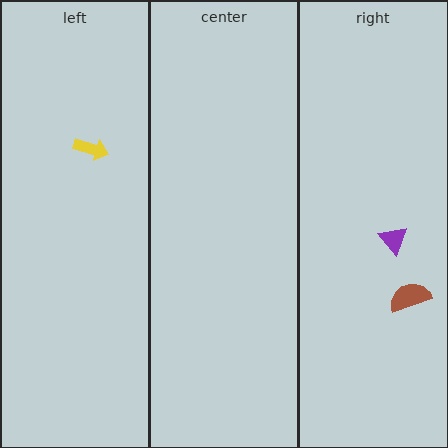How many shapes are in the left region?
1.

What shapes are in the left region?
The yellow arrow.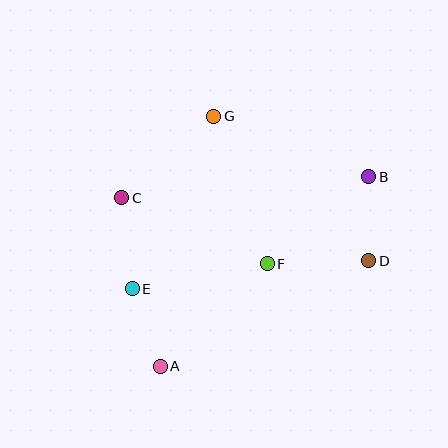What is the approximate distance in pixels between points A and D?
The distance between A and D is approximately 234 pixels.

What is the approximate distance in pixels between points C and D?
The distance between C and D is approximately 255 pixels.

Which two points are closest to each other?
Points A and E are closest to each other.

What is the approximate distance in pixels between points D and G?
The distance between D and G is approximately 212 pixels.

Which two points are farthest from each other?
Points A and B are farthest from each other.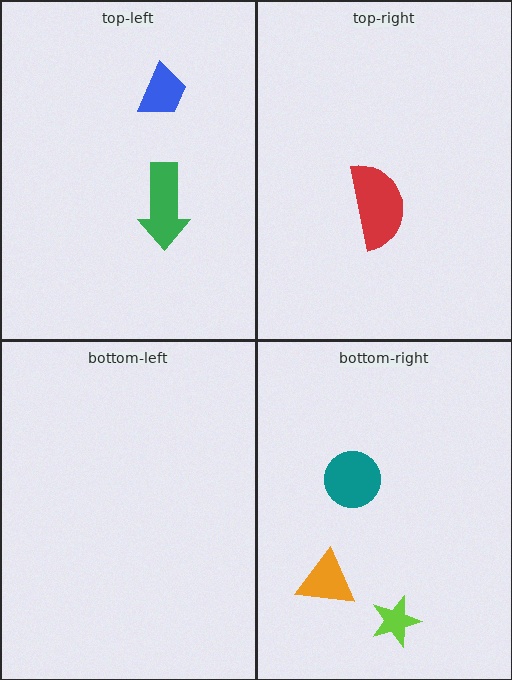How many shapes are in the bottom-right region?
3.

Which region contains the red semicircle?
The top-right region.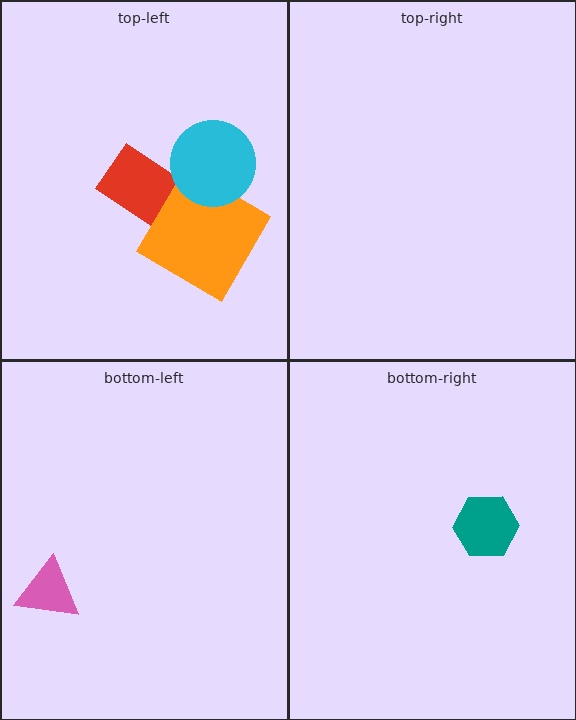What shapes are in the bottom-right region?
The teal hexagon.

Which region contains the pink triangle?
The bottom-left region.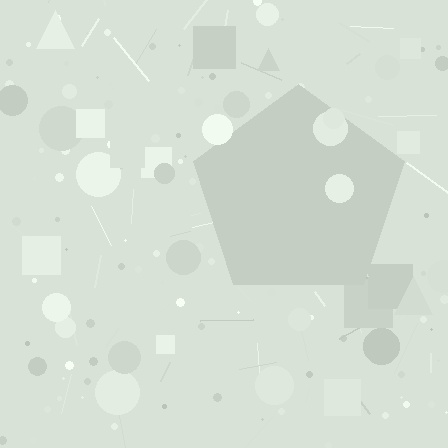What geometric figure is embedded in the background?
A pentagon is embedded in the background.